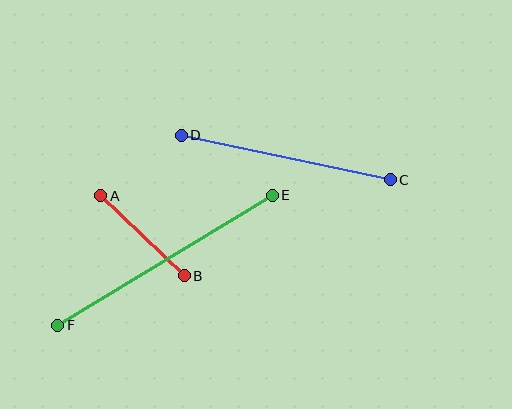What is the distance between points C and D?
The distance is approximately 214 pixels.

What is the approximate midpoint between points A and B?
The midpoint is at approximately (143, 236) pixels.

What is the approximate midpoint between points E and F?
The midpoint is at approximately (165, 260) pixels.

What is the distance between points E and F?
The distance is approximately 251 pixels.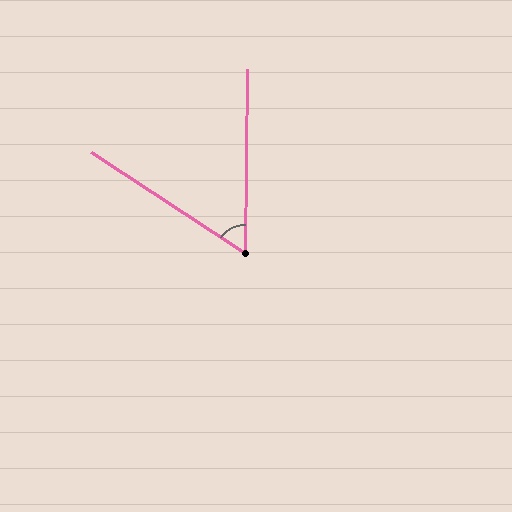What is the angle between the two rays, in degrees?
Approximately 57 degrees.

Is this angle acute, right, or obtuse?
It is acute.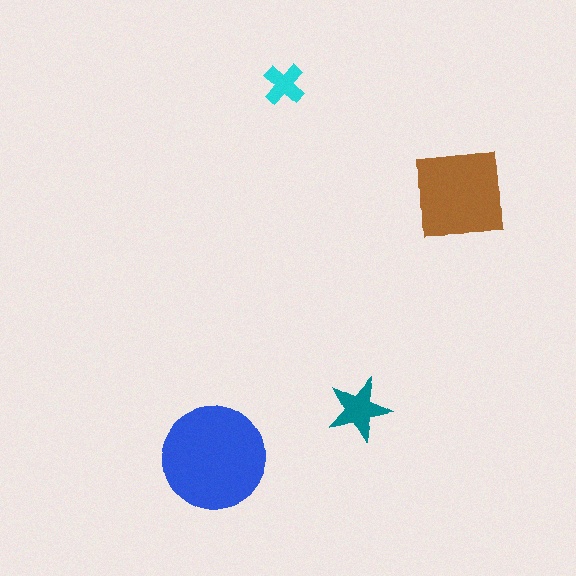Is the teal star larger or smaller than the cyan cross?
Larger.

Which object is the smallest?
The cyan cross.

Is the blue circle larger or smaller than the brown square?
Larger.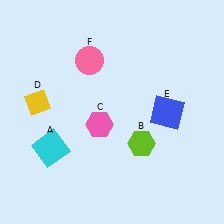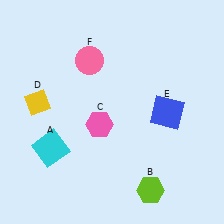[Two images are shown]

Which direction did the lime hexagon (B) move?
The lime hexagon (B) moved down.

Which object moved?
The lime hexagon (B) moved down.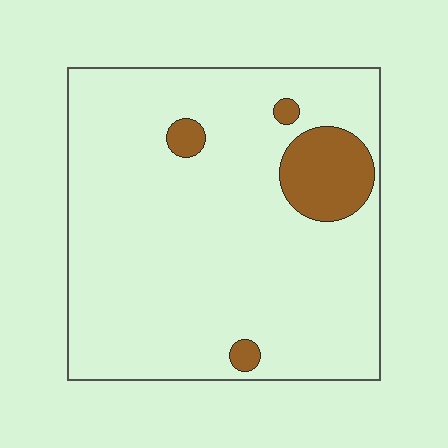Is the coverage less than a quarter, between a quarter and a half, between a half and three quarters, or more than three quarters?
Less than a quarter.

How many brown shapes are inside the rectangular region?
4.